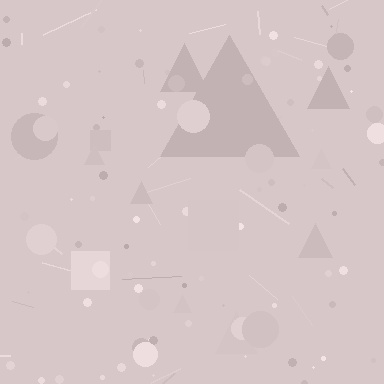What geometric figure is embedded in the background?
A triangle is embedded in the background.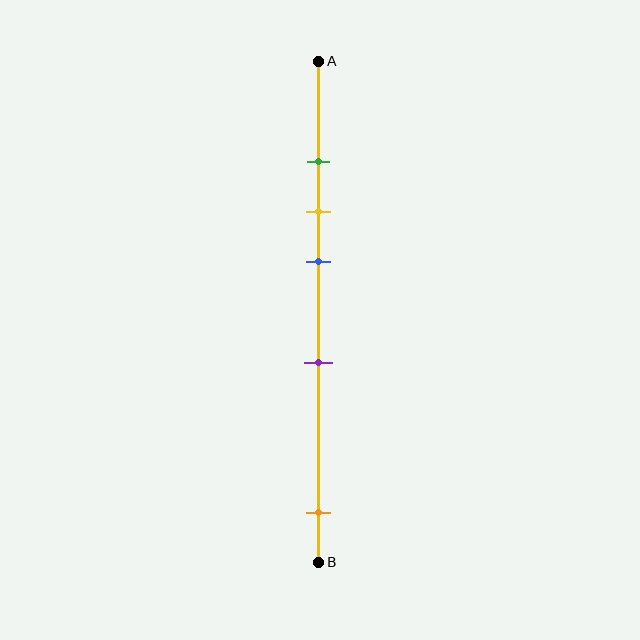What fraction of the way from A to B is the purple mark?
The purple mark is approximately 60% (0.6) of the way from A to B.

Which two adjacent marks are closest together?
The green and yellow marks are the closest adjacent pair.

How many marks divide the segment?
There are 5 marks dividing the segment.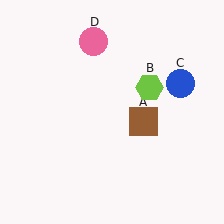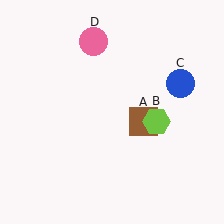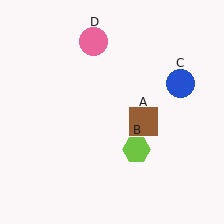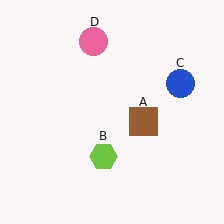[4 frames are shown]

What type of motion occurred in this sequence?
The lime hexagon (object B) rotated clockwise around the center of the scene.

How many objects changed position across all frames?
1 object changed position: lime hexagon (object B).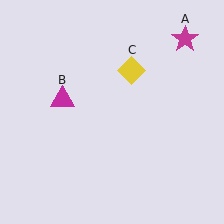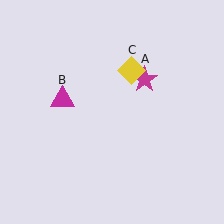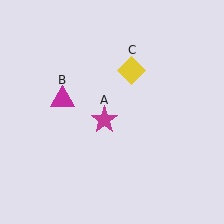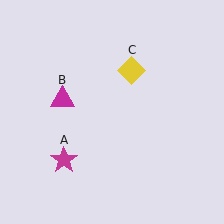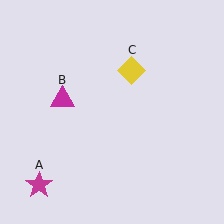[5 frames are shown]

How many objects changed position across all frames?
1 object changed position: magenta star (object A).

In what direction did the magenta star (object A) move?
The magenta star (object A) moved down and to the left.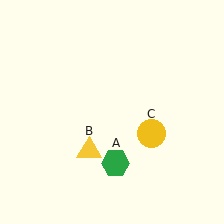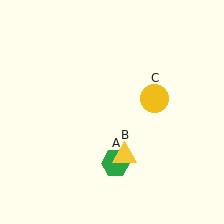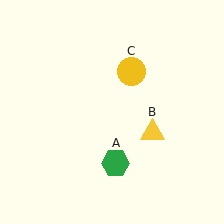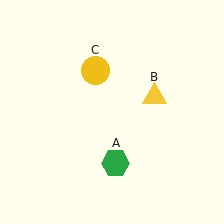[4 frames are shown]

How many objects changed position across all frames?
2 objects changed position: yellow triangle (object B), yellow circle (object C).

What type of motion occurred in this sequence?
The yellow triangle (object B), yellow circle (object C) rotated counterclockwise around the center of the scene.